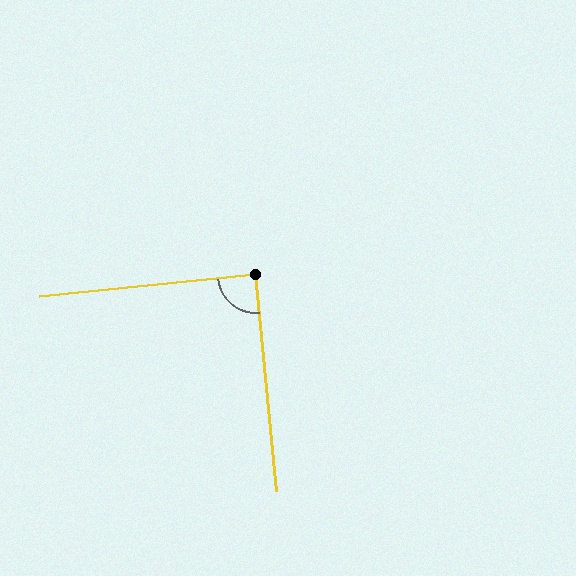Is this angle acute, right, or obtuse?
It is approximately a right angle.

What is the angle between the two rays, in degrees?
Approximately 90 degrees.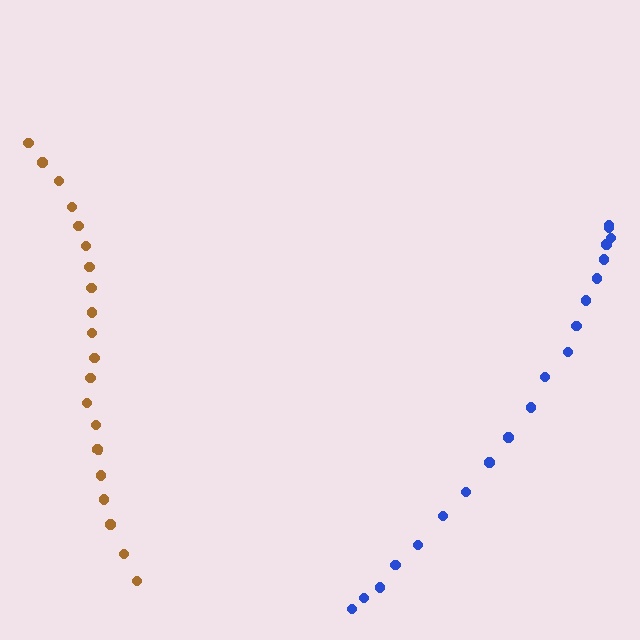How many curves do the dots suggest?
There are 2 distinct paths.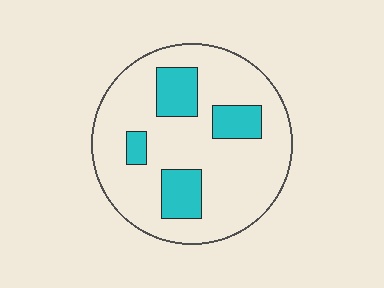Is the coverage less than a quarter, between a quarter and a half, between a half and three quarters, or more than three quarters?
Less than a quarter.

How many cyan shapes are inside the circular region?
4.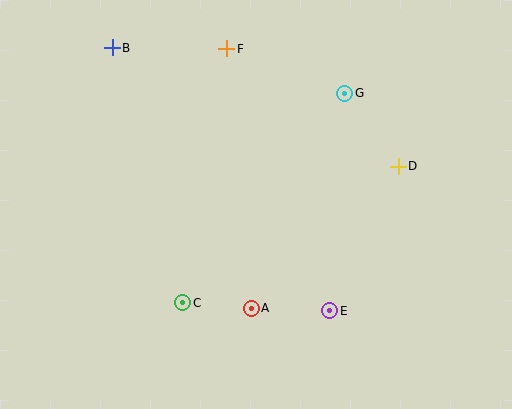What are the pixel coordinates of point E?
Point E is at (330, 311).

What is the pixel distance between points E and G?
The distance between E and G is 218 pixels.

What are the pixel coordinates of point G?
Point G is at (345, 93).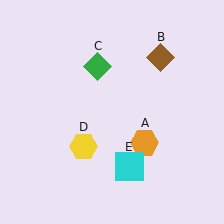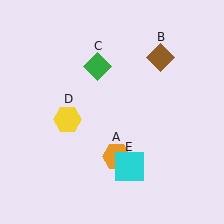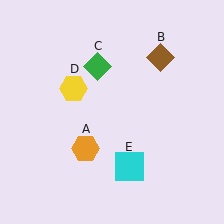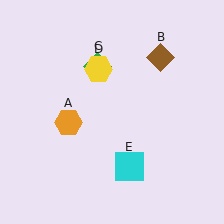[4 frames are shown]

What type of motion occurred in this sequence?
The orange hexagon (object A), yellow hexagon (object D) rotated clockwise around the center of the scene.